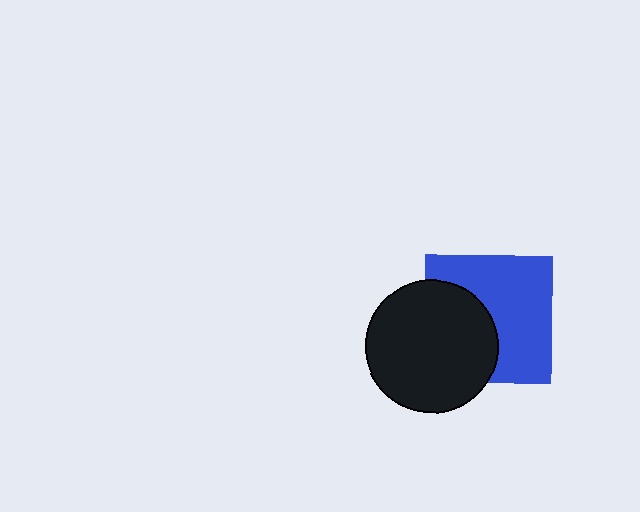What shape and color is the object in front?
The object in front is a black circle.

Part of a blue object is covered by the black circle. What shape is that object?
It is a square.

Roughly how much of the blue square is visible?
About half of it is visible (roughly 60%).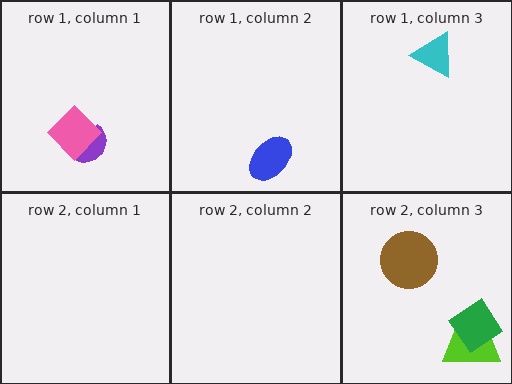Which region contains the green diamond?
The row 2, column 3 region.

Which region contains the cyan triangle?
The row 1, column 3 region.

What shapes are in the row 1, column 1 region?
The purple semicircle, the pink diamond.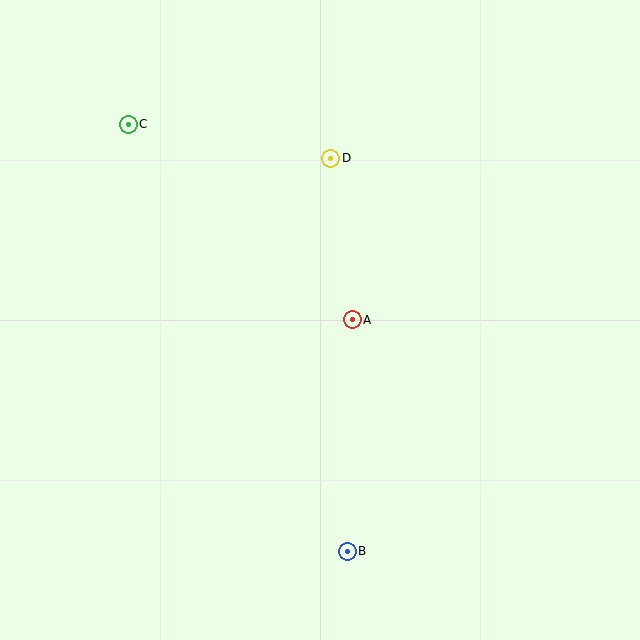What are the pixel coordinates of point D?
Point D is at (331, 158).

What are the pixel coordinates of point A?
Point A is at (352, 320).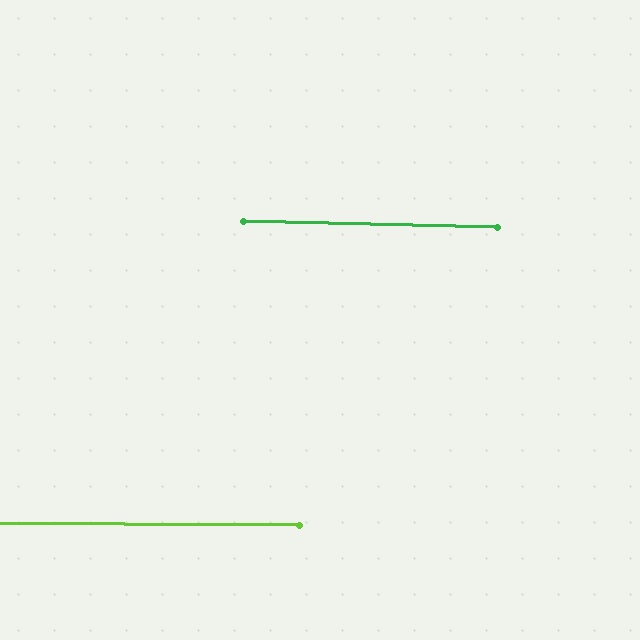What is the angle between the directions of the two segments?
Approximately 1 degree.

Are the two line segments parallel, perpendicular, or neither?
Parallel — their directions differ by only 1.1°.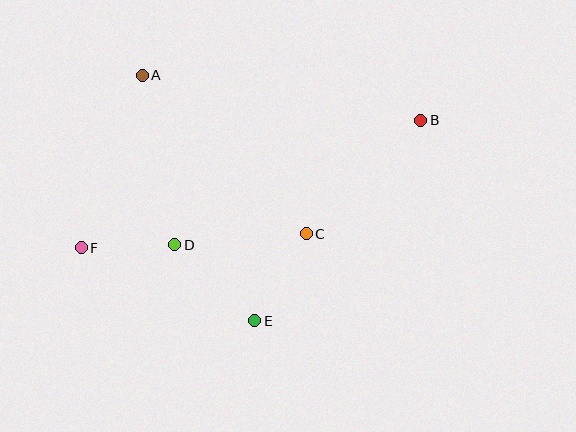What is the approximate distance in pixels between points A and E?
The distance between A and E is approximately 270 pixels.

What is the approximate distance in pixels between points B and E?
The distance between B and E is approximately 261 pixels.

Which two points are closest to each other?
Points D and F are closest to each other.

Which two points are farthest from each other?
Points B and F are farthest from each other.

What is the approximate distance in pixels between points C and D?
The distance between C and D is approximately 132 pixels.